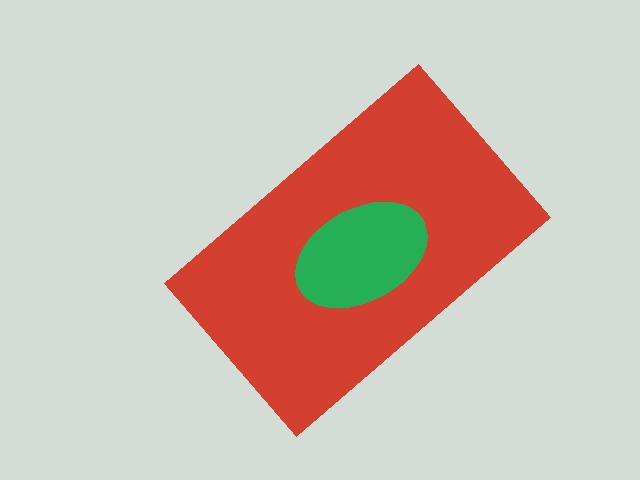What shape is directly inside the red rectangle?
The green ellipse.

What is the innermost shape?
The green ellipse.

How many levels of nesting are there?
2.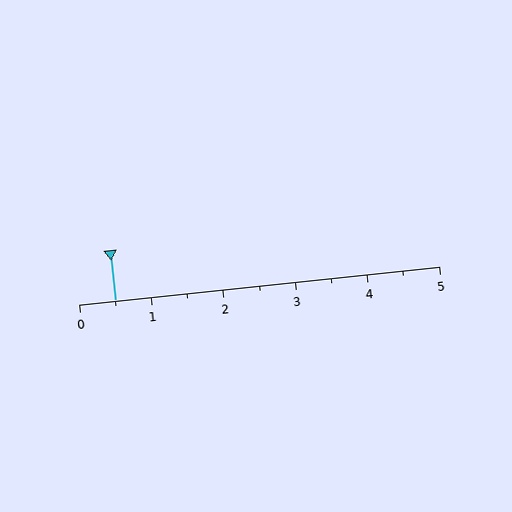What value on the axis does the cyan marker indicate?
The marker indicates approximately 0.5.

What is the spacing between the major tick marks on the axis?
The major ticks are spaced 1 apart.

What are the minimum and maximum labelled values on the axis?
The axis runs from 0 to 5.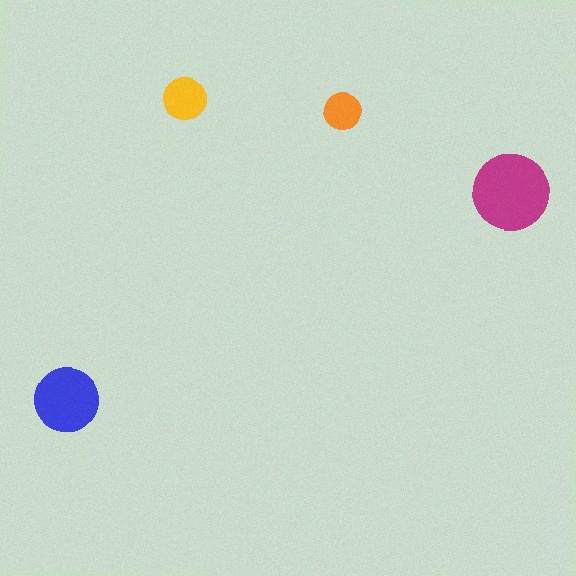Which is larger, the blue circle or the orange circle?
The blue one.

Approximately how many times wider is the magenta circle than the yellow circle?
About 2 times wider.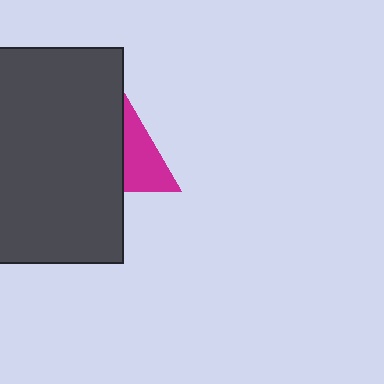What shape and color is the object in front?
The object in front is a dark gray rectangle.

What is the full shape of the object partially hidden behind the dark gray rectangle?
The partially hidden object is a magenta triangle.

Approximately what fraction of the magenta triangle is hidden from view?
Roughly 54% of the magenta triangle is hidden behind the dark gray rectangle.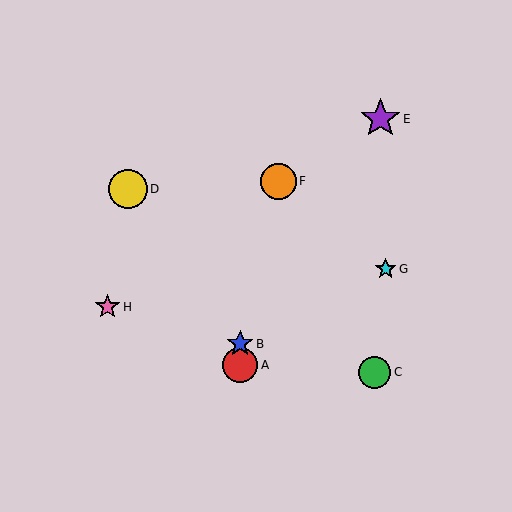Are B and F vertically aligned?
No, B is at x≈240 and F is at x≈279.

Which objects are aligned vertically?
Objects A, B are aligned vertically.